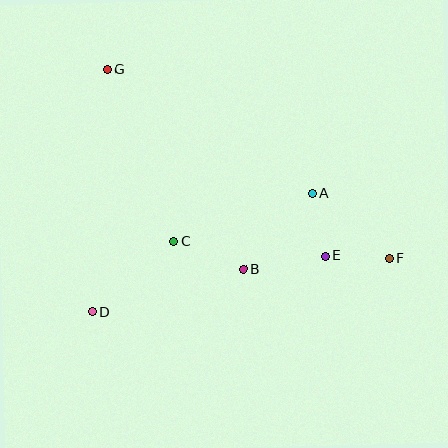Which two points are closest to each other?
Points A and E are closest to each other.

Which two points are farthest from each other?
Points F and G are farthest from each other.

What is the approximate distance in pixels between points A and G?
The distance between A and G is approximately 239 pixels.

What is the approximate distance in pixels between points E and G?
The distance between E and G is approximately 286 pixels.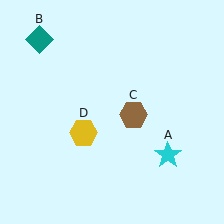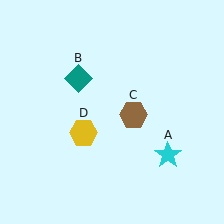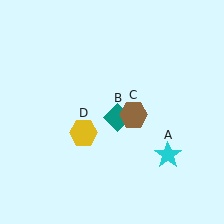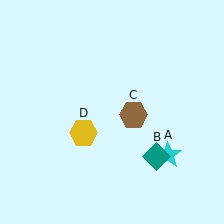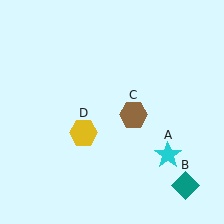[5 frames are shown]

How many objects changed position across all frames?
1 object changed position: teal diamond (object B).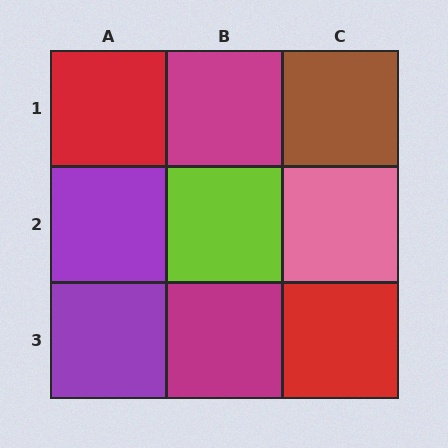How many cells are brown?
1 cell is brown.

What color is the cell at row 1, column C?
Brown.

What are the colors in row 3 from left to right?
Purple, magenta, red.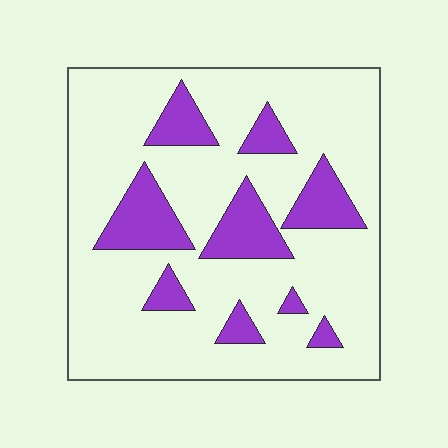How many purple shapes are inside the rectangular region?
9.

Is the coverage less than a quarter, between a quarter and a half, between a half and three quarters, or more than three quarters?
Less than a quarter.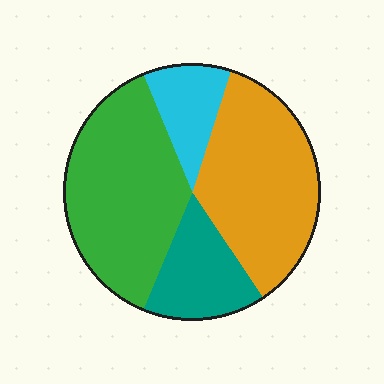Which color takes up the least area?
Cyan, at roughly 10%.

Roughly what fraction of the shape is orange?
Orange covers about 35% of the shape.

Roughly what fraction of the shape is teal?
Teal takes up less than a quarter of the shape.